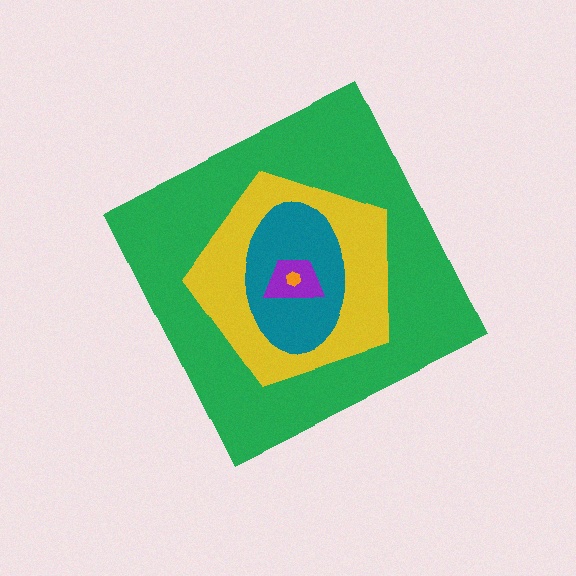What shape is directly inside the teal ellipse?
The purple trapezoid.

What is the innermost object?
The orange hexagon.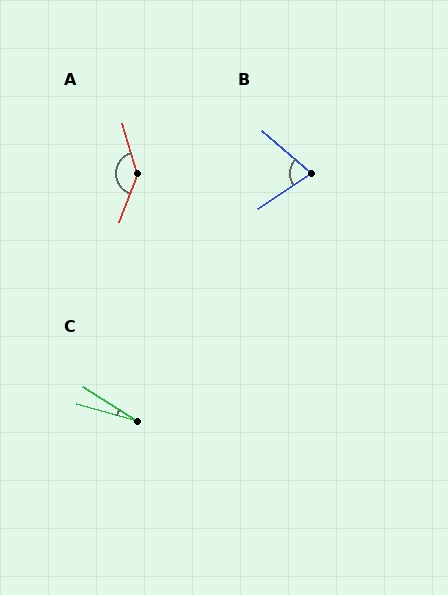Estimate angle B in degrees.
Approximately 75 degrees.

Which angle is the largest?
A, at approximately 144 degrees.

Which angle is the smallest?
C, at approximately 16 degrees.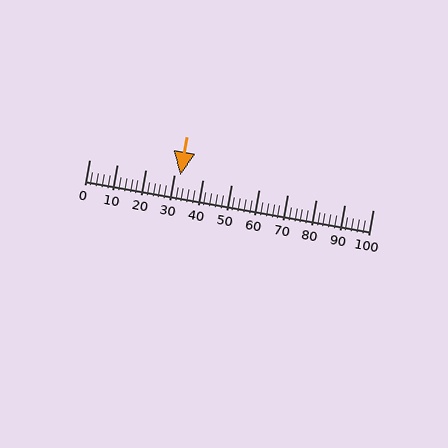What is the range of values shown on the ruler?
The ruler shows values from 0 to 100.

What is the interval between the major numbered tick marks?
The major tick marks are spaced 10 units apart.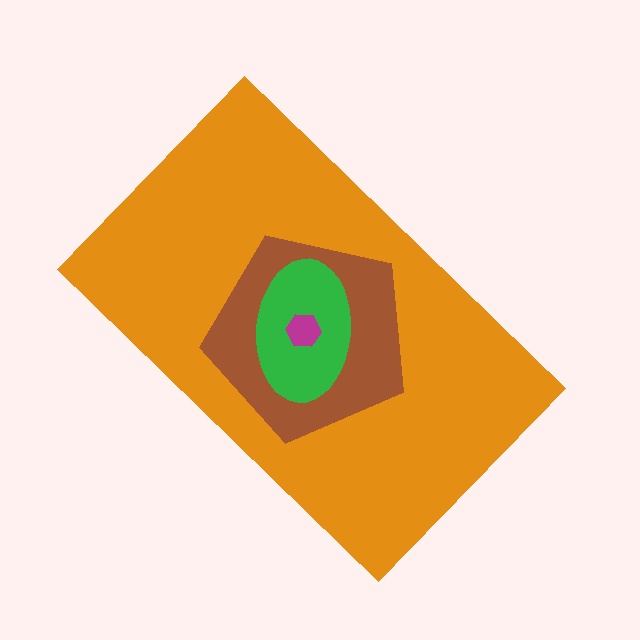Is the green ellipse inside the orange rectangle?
Yes.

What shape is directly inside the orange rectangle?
The brown pentagon.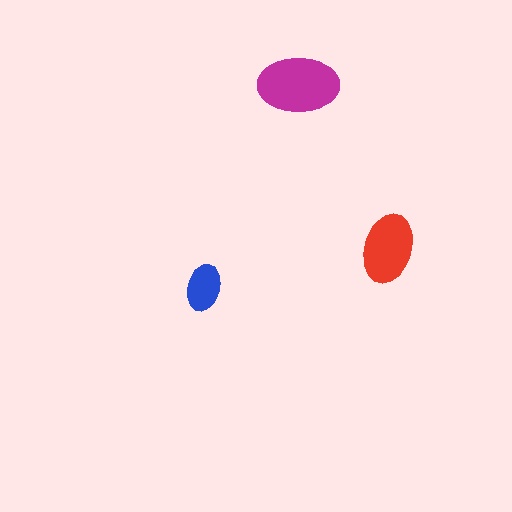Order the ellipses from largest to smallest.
the magenta one, the red one, the blue one.